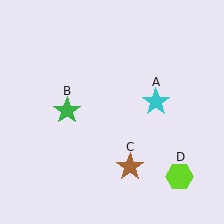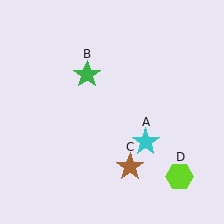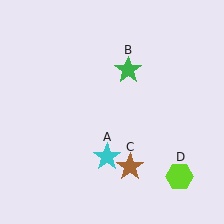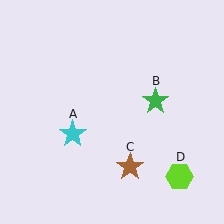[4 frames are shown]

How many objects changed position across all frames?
2 objects changed position: cyan star (object A), green star (object B).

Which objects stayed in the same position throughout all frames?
Brown star (object C) and lime hexagon (object D) remained stationary.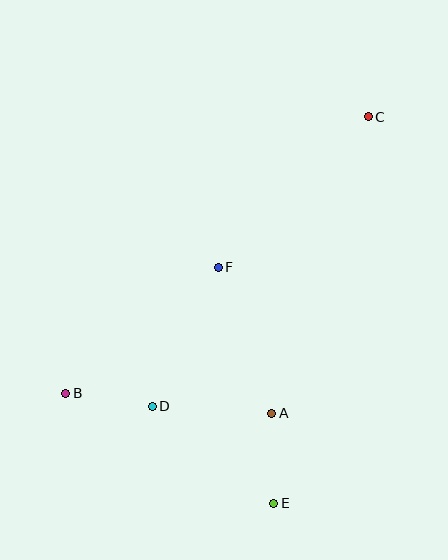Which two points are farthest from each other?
Points B and C are farthest from each other.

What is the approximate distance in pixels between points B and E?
The distance between B and E is approximately 236 pixels.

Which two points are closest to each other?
Points B and D are closest to each other.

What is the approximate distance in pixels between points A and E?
The distance between A and E is approximately 90 pixels.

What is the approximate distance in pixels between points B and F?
The distance between B and F is approximately 198 pixels.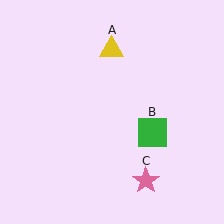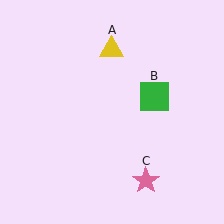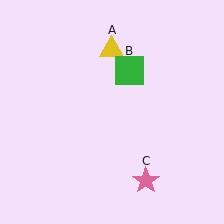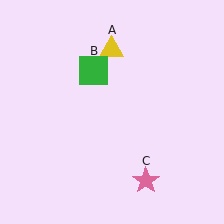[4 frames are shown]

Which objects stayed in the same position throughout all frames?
Yellow triangle (object A) and pink star (object C) remained stationary.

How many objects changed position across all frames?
1 object changed position: green square (object B).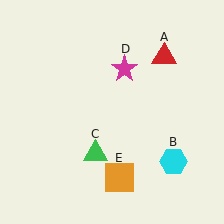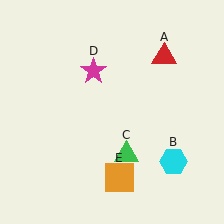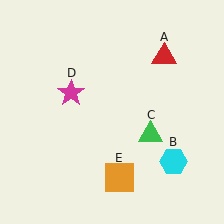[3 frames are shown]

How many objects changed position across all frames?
2 objects changed position: green triangle (object C), magenta star (object D).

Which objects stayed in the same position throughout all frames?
Red triangle (object A) and cyan hexagon (object B) and orange square (object E) remained stationary.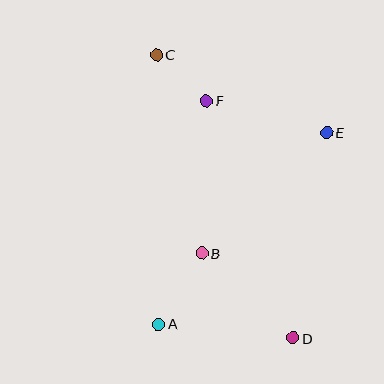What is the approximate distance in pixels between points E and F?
The distance between E and F is approximately 124 pixels.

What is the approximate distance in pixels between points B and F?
The distance between B and F is approximately 153 pixels.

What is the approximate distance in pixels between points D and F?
The distance between D and F is approximately 253 pixels.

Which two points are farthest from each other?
Points C and D are farthest from each other.